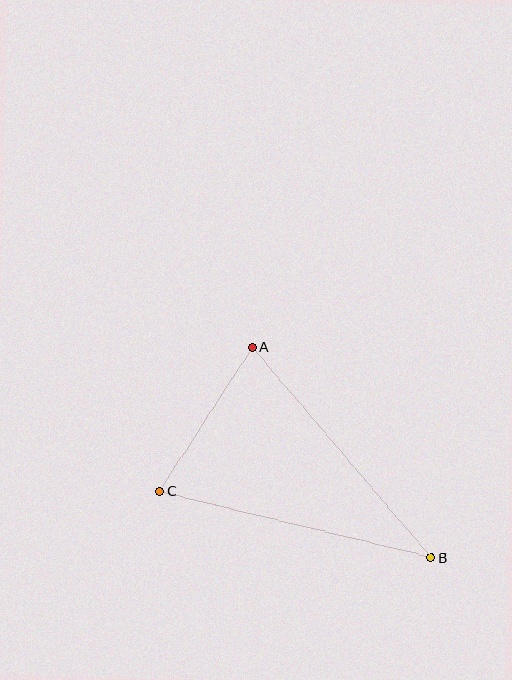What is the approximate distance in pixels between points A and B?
The distance between A and B is approximately 276 pixels.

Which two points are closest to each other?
Points A and C are closest to each other.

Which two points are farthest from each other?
Points B and C are farthest from each other.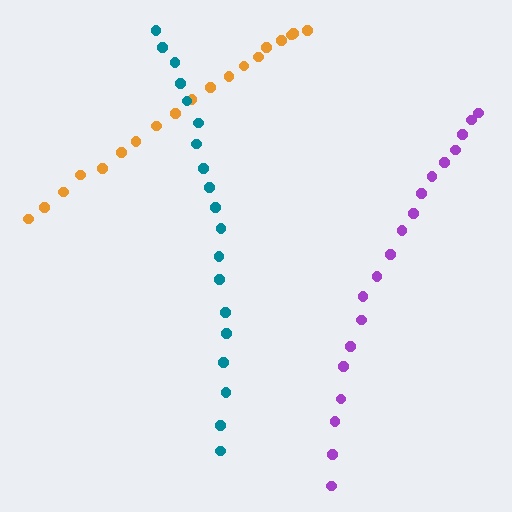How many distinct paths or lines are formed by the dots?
There are 3 distinct paths.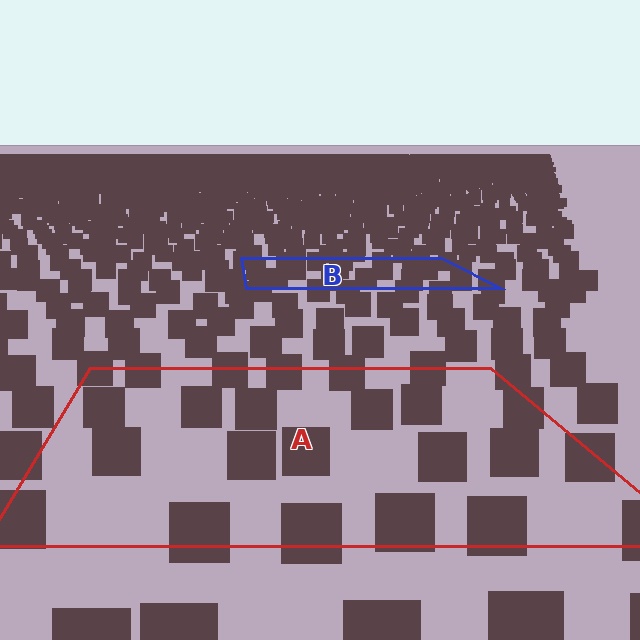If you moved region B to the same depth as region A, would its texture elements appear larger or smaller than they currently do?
They would appear larger. At a closer depth, the same texture elements are projected at a bigger on-screen size.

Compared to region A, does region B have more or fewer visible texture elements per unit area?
Region B has more texture elements per unit area — they are packed more densely because it is farther away.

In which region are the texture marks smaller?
The texture marks are smaller in region B, because it is farther away.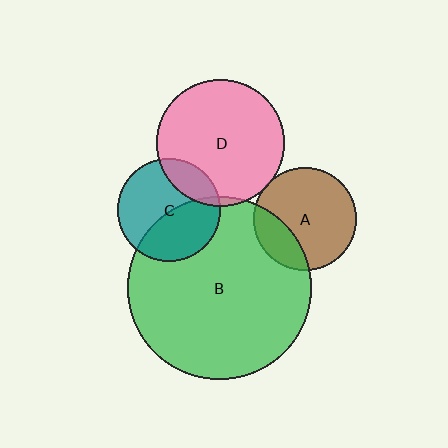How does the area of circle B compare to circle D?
Approximately 2.1 times.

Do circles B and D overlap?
Yes.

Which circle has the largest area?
Circle B (green).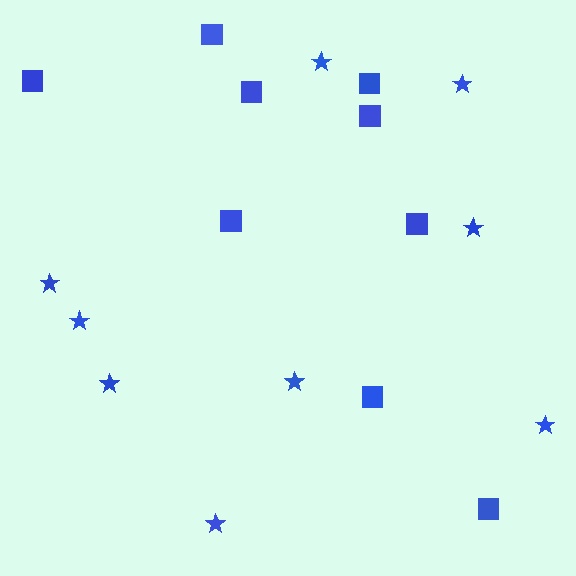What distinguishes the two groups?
There are 2 groups: one group of squares (9) and one group of stars (9).